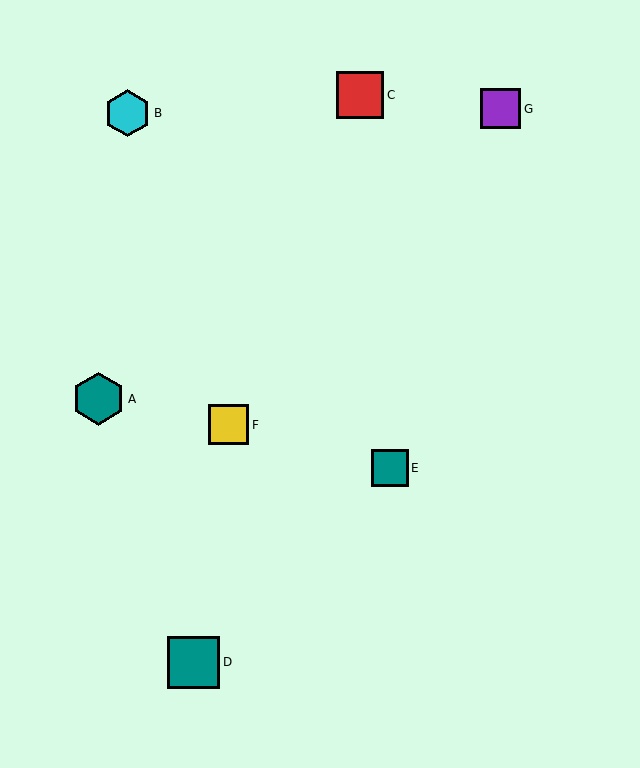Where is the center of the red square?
The center of the red square is at (360, 95).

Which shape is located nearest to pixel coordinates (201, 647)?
The teal square (labeled D) at (194, 662) is nearest to that location.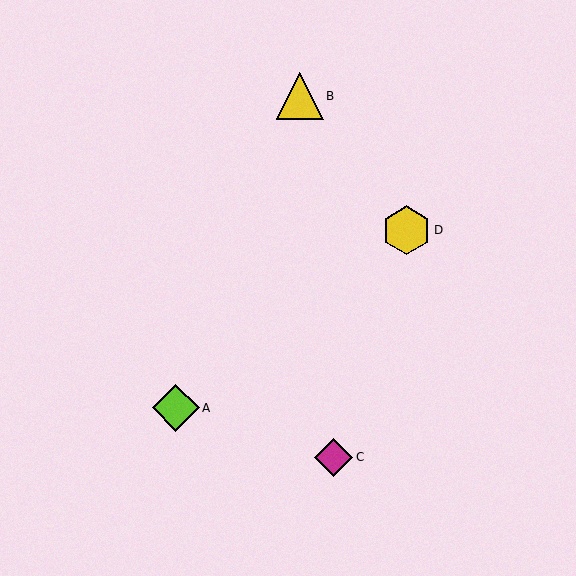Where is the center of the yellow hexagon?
The center of the yellow hexagon is at (406, 230).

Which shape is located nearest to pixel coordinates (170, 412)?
The lime diamond (labeled A) at (176, 408) is nearest to that location.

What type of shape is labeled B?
Shape B is a yellow triangle.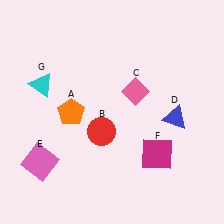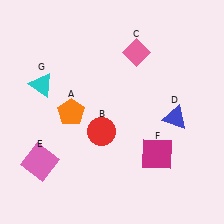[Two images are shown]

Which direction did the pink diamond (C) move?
The pink diamond (C) moved up.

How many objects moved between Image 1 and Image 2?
1 object moved between the two images.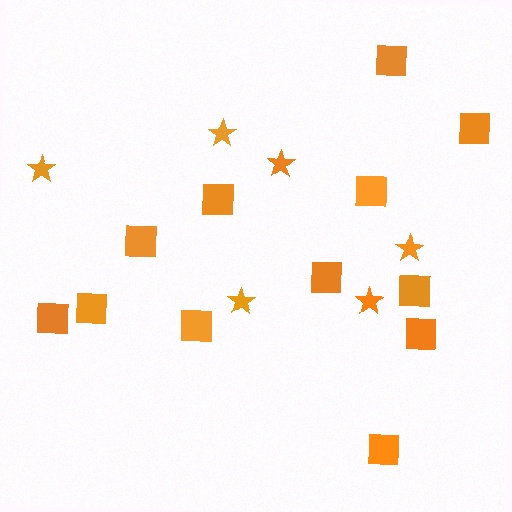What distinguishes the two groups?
There are 2 groups: one group of squares (12) and one group of stars (6).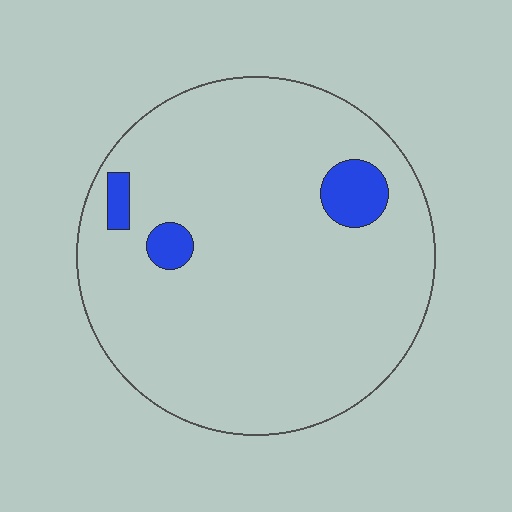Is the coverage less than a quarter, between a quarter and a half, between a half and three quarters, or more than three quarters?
Less than a quarter.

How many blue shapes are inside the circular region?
3.